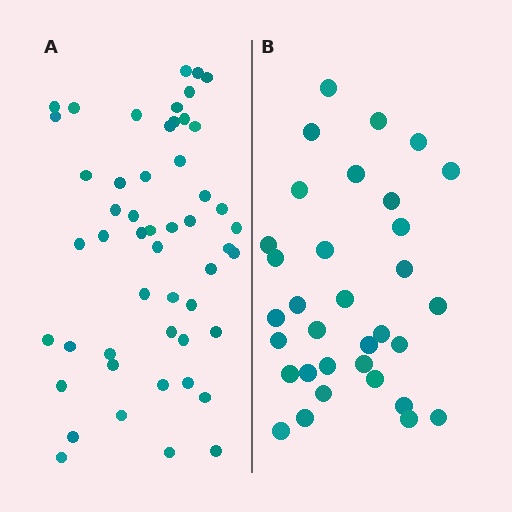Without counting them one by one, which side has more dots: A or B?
Region A (the left region) has more dots.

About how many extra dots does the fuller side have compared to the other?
Region A has approximately 20 more dots than region B.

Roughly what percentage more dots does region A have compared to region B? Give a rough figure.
About 55% more.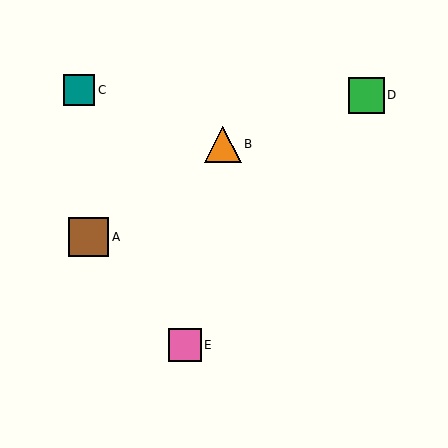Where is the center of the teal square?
The center of the teal square is at (79, 90).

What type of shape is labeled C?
Shape C is a teal square.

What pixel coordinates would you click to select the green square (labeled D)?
Click at (366, 95) to select the green square D.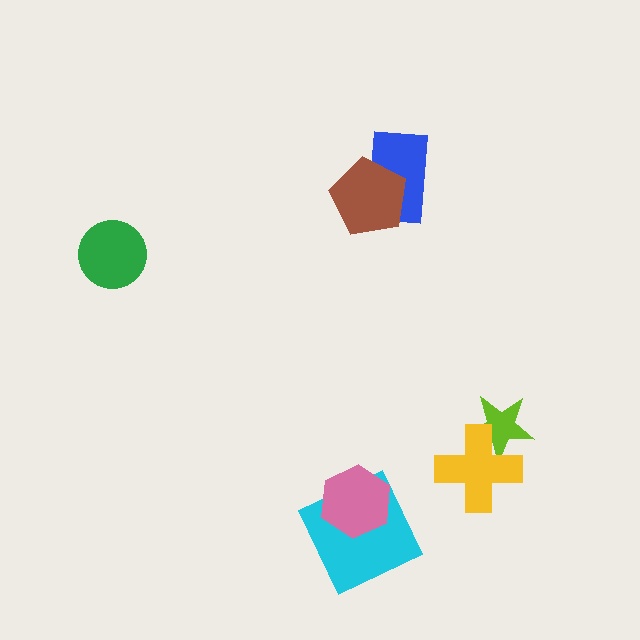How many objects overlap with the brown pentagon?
1 object overlaps with the brown pentagon.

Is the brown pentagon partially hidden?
No, no other shape covers it.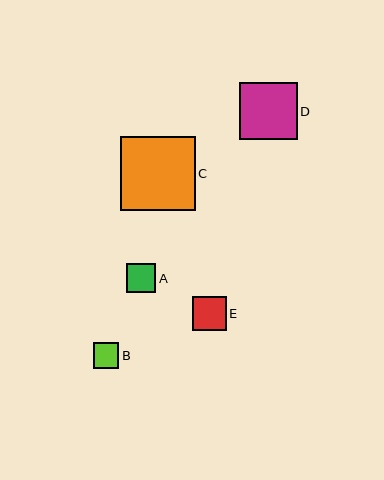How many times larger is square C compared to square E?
Square C is approximately 2.2 times the size of square E.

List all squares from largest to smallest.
From largest to smallest: C, D, E, A, B.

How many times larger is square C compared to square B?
Square C is approximately 3.0 times the size of square B.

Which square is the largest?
Square C is the largest with a size of approximately 74 pixels.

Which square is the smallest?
Square B is the smallest with a size of approximately 25 pixels.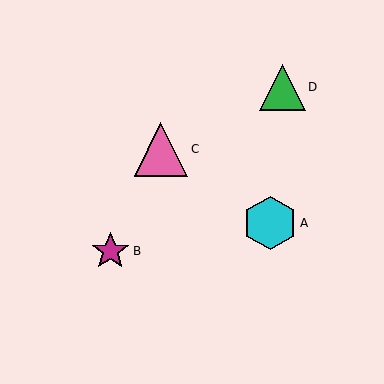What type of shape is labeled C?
Shape C is a pink triangle.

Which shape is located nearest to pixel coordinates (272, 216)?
The cyan hexagon (labeled A) at (270, 223) is nearest to that location.